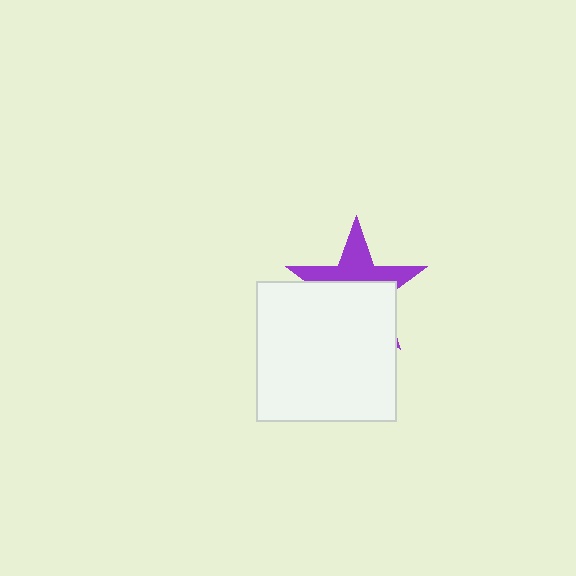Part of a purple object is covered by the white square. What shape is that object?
It is a star.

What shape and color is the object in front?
The object in front is a white square.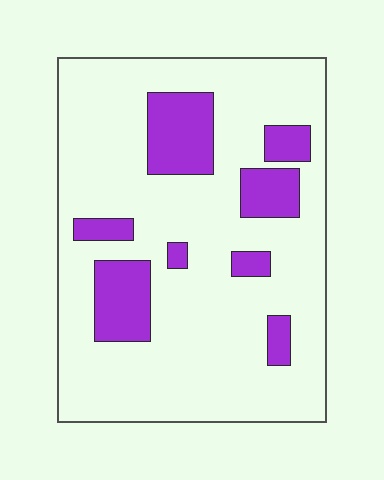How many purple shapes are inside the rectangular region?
8.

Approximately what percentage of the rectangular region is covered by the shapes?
Approximately 20%.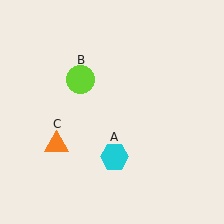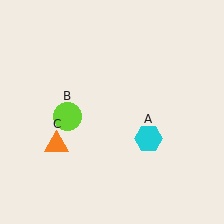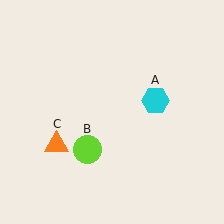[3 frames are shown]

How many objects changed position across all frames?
2 objects changed position: cyan hexagon (object A), lime circle (object B).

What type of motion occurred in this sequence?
The cyan hexagon (object A), lime circle (object B) rotated counterclockwise around the center of the scene.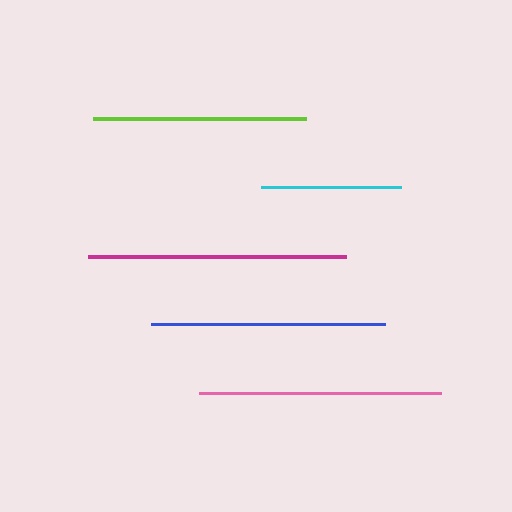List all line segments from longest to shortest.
From longest to shortest: magenta, pink, blue, lime, cyan.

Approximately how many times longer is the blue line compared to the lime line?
The blue line is approximately 1.1 times the length of the lime line.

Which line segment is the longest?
The magenta line is the longest at approximately 257 pixels.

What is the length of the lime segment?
The lime segment is approximately 213 pixels long.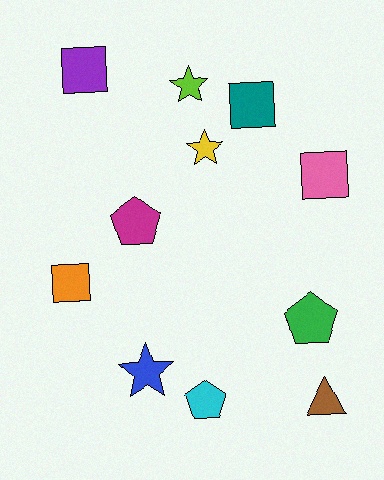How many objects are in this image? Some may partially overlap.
There are 11 objects.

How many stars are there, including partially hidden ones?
There are 3 stars.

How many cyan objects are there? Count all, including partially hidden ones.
There is 1 cyan object.